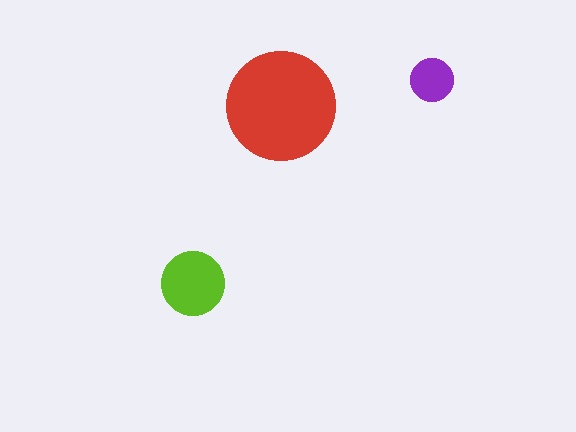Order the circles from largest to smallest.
the red one, the lime one, the purple one.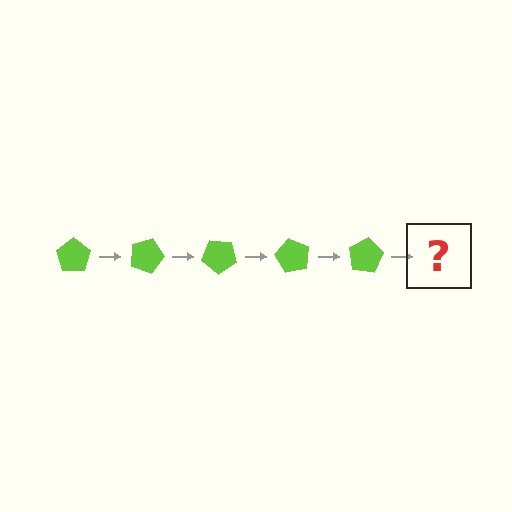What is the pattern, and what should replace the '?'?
The pattern is that the pentagon rotates 20 degrees each step. The '?' should be a lime pentagon rotated 100 degrees.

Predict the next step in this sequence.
The next step is a lime pentagon rotated 100 degrees.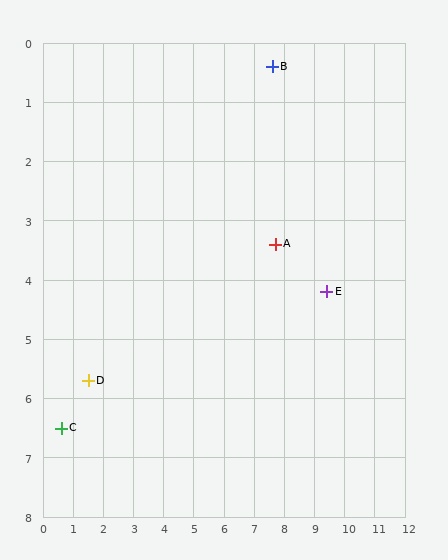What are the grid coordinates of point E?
Point E is at approximately (9.4, 4.2).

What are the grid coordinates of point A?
Point A is at approximately (7.7, 3.4).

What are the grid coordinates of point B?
Point B is at approximately (7.6, 0.4).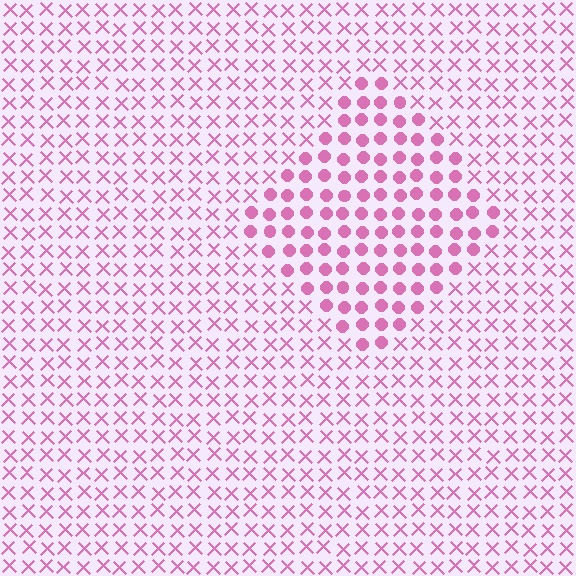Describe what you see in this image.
The image is filled with small pink elements arranged in a uniform grid. A diamond-shaped region contains circles, while the surrounding area contains X marks. The boundary is defined purely by the change in element shape.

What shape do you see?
I see a diamond.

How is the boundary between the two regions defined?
The boundary is defined by a change in element shape: circles inside vs. X marks outside. All elements share the same color and spacing.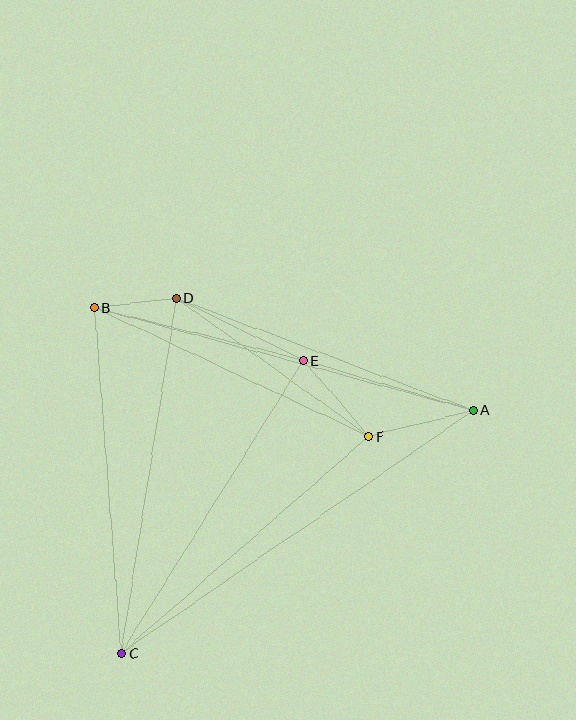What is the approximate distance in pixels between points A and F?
The distance between A and F is approximately 107 pixels.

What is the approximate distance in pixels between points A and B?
The distance between A and B is approximately 392 pixels.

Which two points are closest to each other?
Points B and D are closest to each other.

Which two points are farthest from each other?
Points A and C are farthest from each other.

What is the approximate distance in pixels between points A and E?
The distance between A and E is approximately 177 pixels.